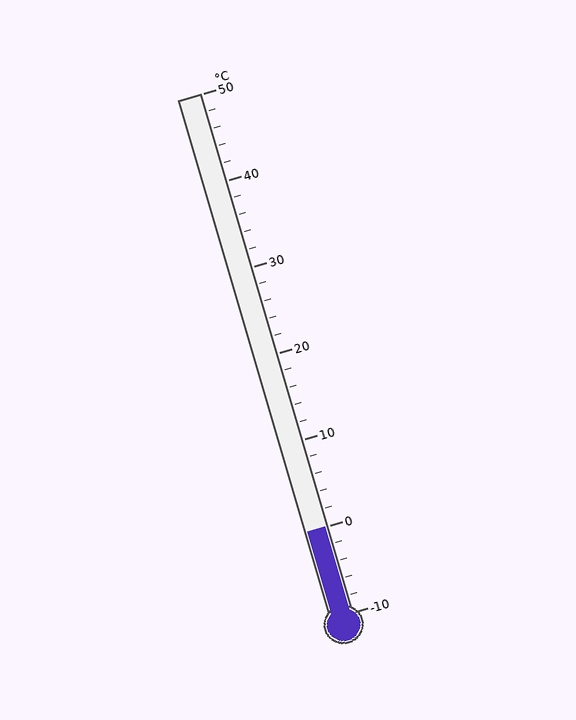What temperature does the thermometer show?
The thermometer shows approximately 0°C.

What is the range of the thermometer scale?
The thermometer scale ranges from -10°C to 50°C.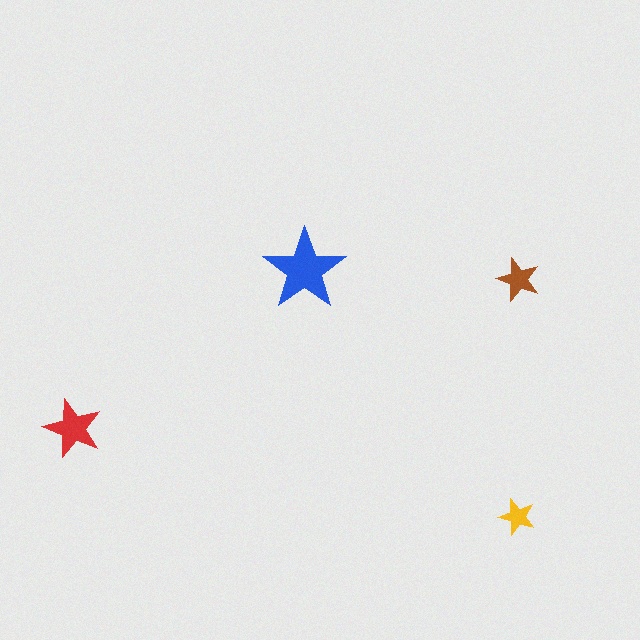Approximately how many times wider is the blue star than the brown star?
About 2 times wider.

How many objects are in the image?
There are 4 objects in the image.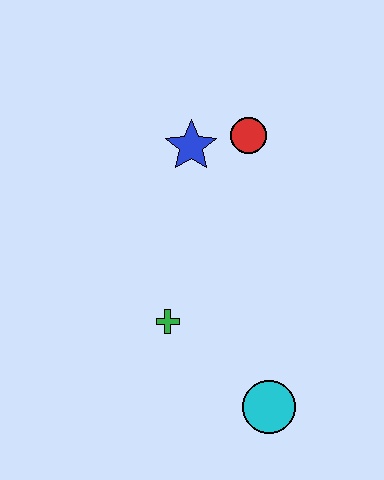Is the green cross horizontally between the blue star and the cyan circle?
No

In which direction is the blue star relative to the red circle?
The blue star is to the left of the red circle.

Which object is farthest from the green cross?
The red circle is farthest from the green cross.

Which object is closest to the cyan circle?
The green cross is closest to the cyan circle.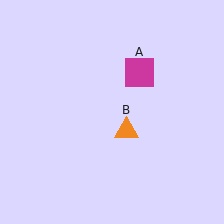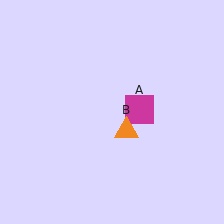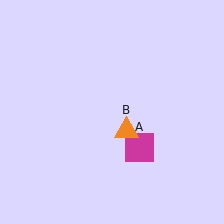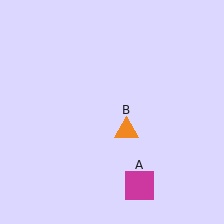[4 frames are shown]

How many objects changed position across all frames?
1 object changed position: magenta square (object A).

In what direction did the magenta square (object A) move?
The magenta square (object A) moved down.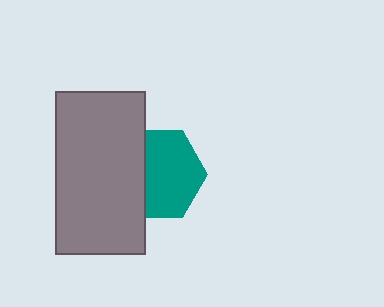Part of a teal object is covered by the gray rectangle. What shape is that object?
It is a hexagon.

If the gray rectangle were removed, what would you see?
You would see the complete teal hexagon.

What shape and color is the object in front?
The object in front is a gray rectangle.